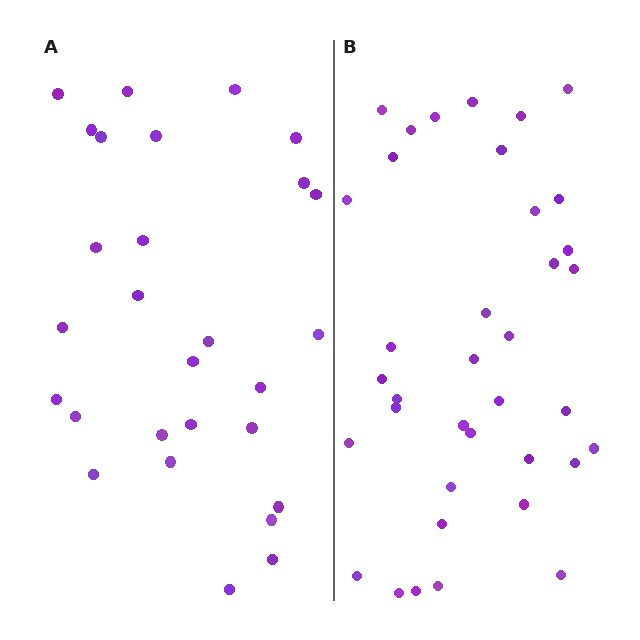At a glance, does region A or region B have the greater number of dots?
Region B (the right region) has more dots.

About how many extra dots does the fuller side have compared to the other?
Region B has roughly 8 or so more dots than region A.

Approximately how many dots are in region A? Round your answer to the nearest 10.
About 30 dots. (The exact count is 28, which rounds to 30.)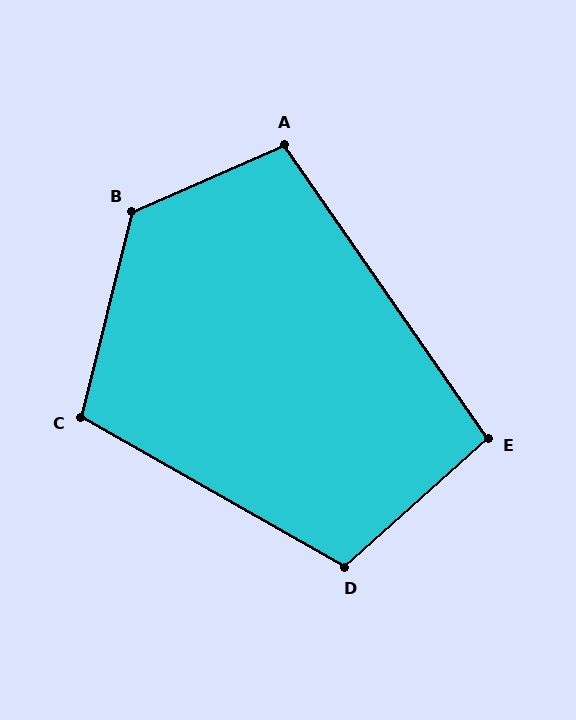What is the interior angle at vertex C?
Approximately 106 degrees (obtuse).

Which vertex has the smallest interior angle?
E, at approximately 97 degrees.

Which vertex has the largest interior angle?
B, at approximately 128 degrees.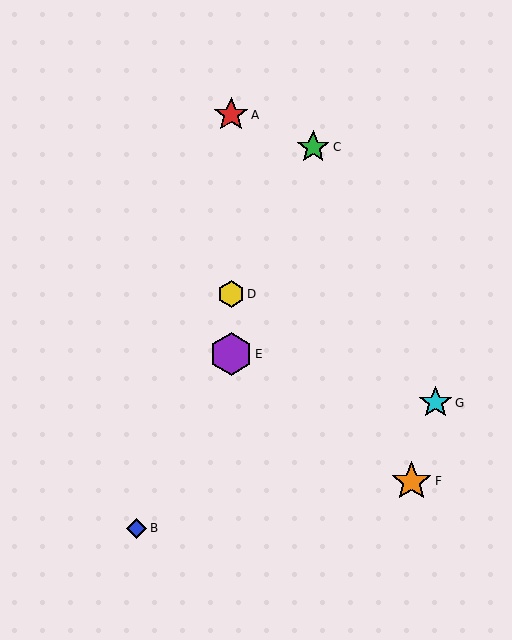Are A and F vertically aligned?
No, A is at x≈231 and F is at x≈412.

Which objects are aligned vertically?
Objects A, D, E are aligned vertically.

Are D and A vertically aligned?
Yes, both are at x≈231.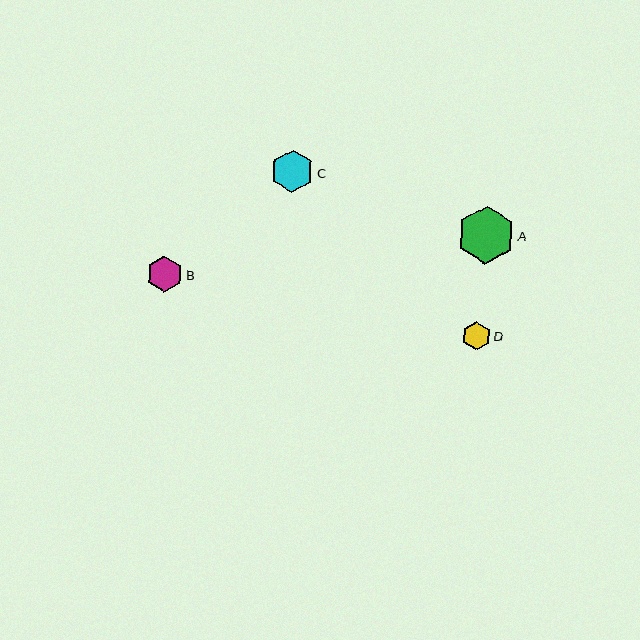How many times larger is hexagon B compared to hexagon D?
Hexagon B is approximately 1.3 times the size of hexagon D.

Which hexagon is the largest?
Hexagon A is the largest with a size of approximately 58 pixels.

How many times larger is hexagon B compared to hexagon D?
Hexagon B is approximately 1.3 times the size of hexagon D.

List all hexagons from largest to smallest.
From largest to smallest: A, C, B, D.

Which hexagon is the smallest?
Hexagon D is the smallest with a size of approximately 28 pixels.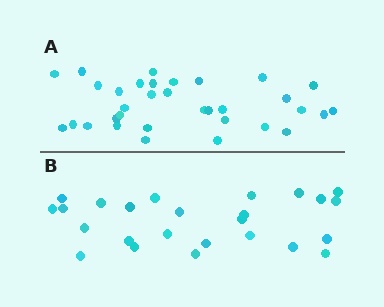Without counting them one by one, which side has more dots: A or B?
Region A (the top region) has more dots.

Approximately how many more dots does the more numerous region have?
Region A has roughly 8 or so more dots than region B.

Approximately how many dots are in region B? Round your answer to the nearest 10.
About 20 dots. (The exact count is 25, which rounds to 20.)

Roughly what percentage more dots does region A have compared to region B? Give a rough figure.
About 30% more.